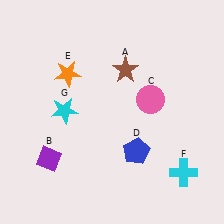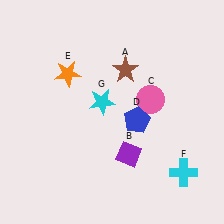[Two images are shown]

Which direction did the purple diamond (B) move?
The purple diamond (B) moved right.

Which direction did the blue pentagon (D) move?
The blue pentagon (D) moved up.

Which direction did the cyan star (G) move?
The cyan star (G) moved right.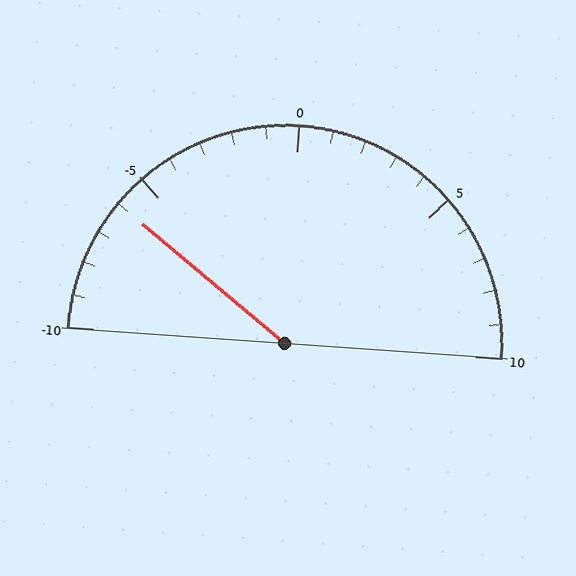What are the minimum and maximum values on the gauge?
The gauge ranges from -10 to 10.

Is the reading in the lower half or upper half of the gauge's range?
The reading is in the lower half of the range (-10 to 10).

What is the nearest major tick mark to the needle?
The nearest major tick mark is -5.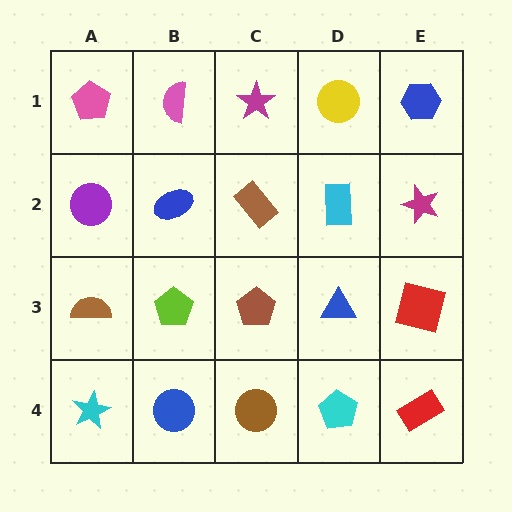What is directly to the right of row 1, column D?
A blue hexagon.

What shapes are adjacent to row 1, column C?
A brown rectangle (row 2, column C), a pink semicircle (row 1, column B), a yellow circle (row 1, column D).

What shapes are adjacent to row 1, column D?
A cyan rectangle (row 2, column D), a magenta star (row 1, column C), a blue hexagon (row 1, column E).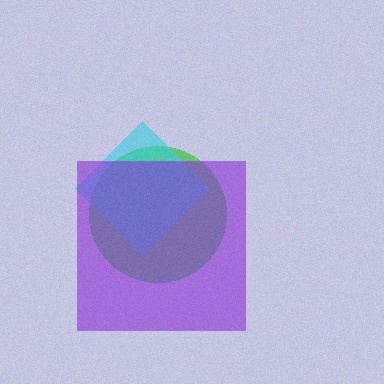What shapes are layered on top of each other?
The layered shapes are: a green circle, a cyan diamond, a purple square.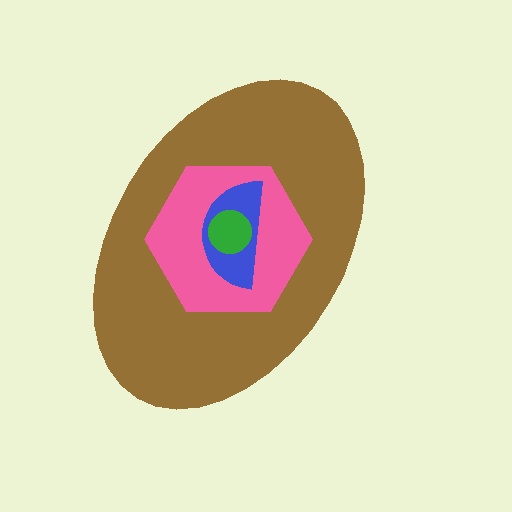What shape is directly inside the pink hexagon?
The blue semicircle.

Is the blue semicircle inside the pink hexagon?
Yes.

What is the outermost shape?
The brown ellipse.